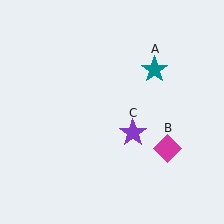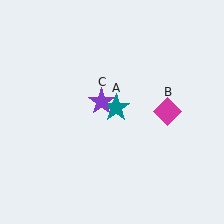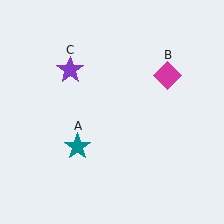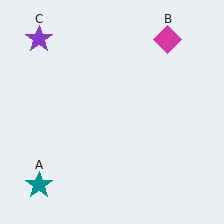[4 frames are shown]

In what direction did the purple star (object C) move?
The purple star (object C) moved up and to the left.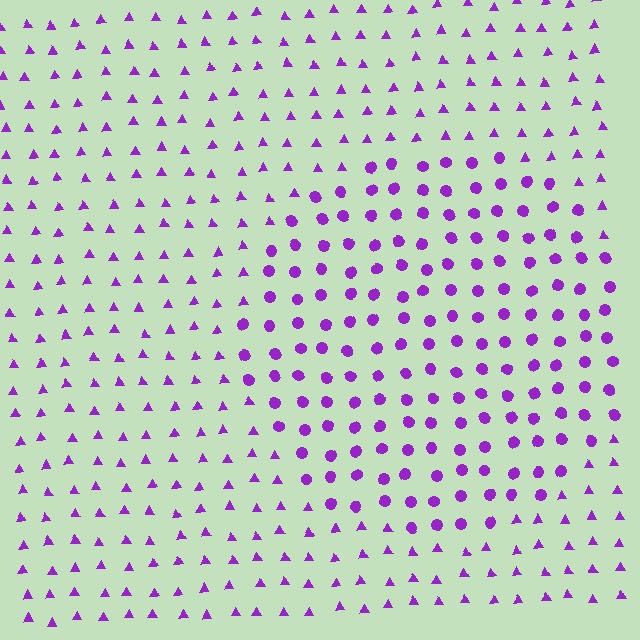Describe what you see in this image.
The image is filled with small purple elements arranged in a uniform grid. A circle-shaped region contains circles, while the surrounding area contains triangles. The boundary is defined purely by the change in element shape.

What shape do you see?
I see a circle.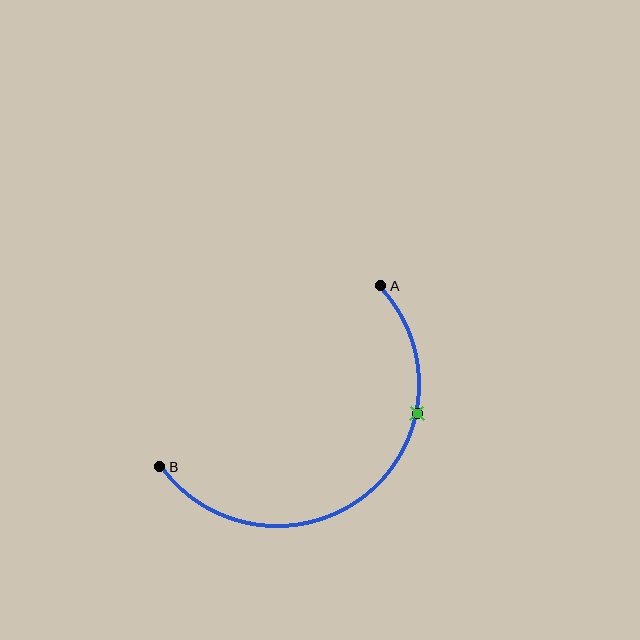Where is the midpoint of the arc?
The arc midpoint is the point on the curve farthest from the straight line joining A and B. It sits below and to the right of that line.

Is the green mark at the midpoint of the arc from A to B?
No. The green mark lies on the arc but is closer to endpoint A. The arc midpoint would be at the point on the curve equidistant along the arc from both A and B.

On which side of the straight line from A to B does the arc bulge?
The arc bulges below and to the right of the straight line connecting A and B.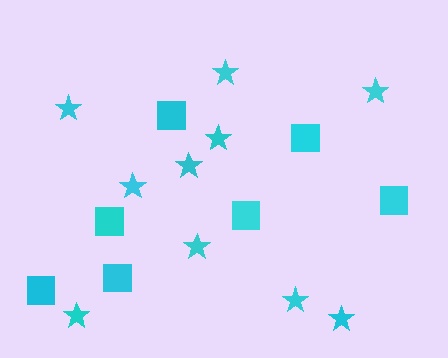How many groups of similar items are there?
There are 2 groups: one group of squares (7) and one group of stars (10).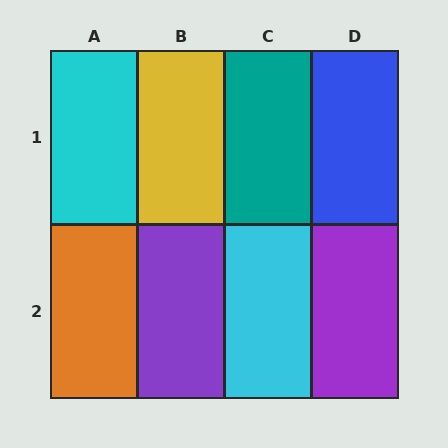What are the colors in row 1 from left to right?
Cyan, yellow, teal, blue.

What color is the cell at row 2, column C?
Cyan.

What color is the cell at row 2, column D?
Purple.